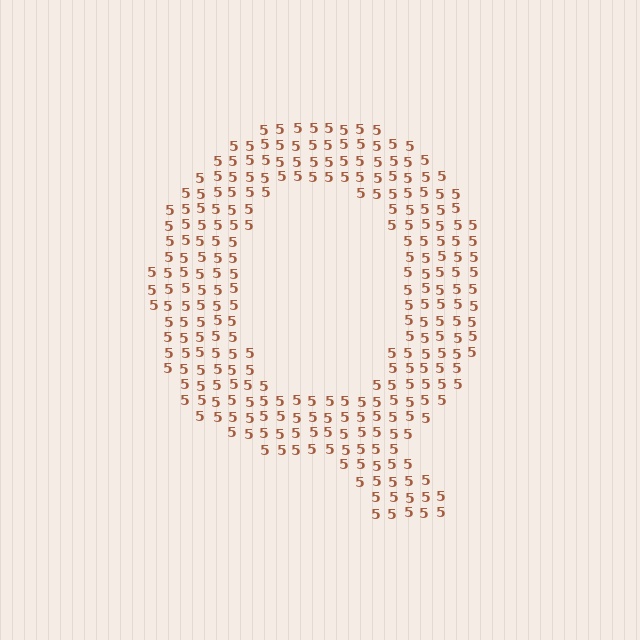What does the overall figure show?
The overall figure shows the letter Q.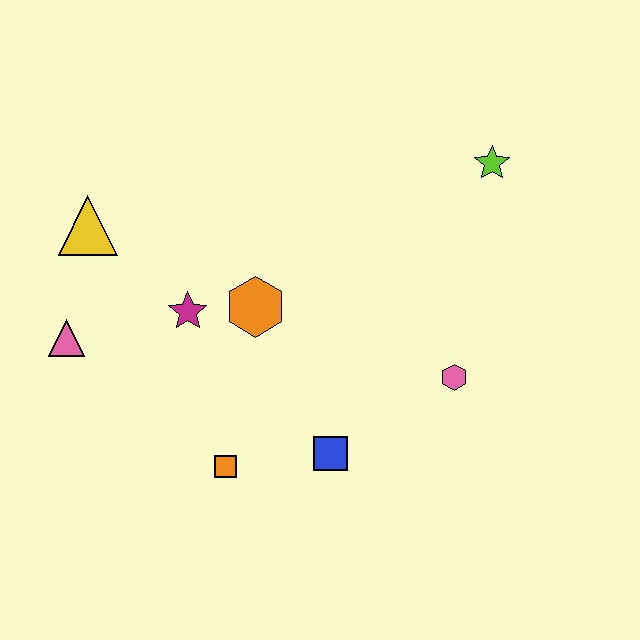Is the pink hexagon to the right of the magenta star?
Yes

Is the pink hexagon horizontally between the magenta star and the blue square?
No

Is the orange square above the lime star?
No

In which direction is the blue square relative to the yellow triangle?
The blue square is to the right of the yellow triangle.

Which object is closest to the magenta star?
The orange hexagon is closest to the magenta star.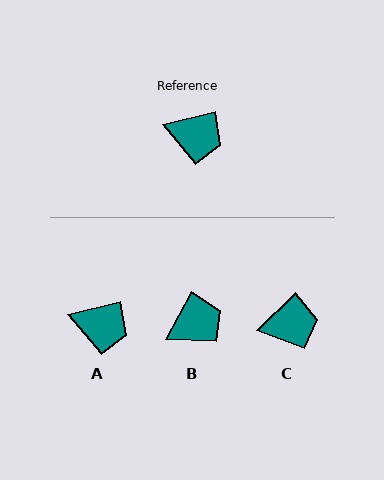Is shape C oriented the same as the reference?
No, it is off by about 30 degrees.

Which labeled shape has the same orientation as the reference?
A.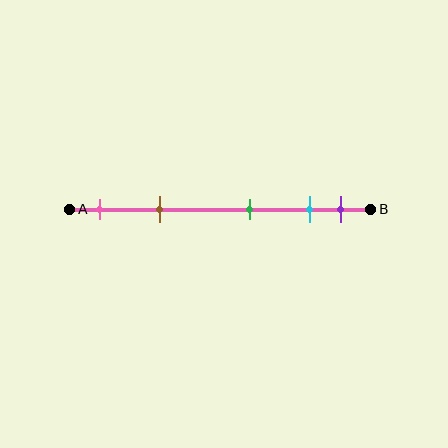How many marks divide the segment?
There are 5 marks dividing the segment.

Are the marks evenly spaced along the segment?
No, the marks are not evenly spaced.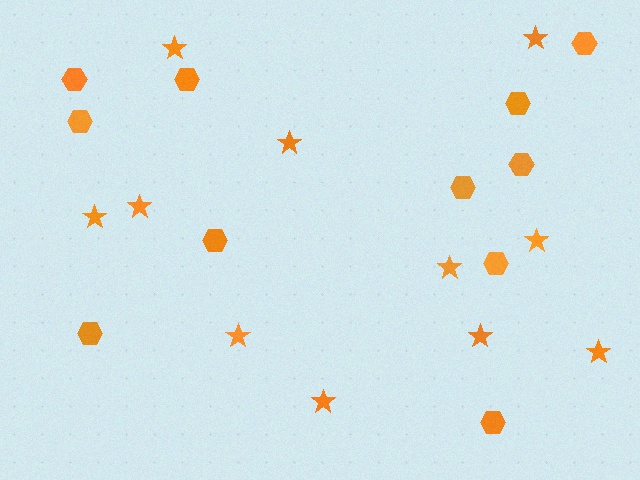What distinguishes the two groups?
There are 2 groups: one group of hexagons (11) and one group of stars (11).